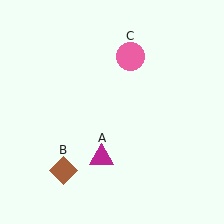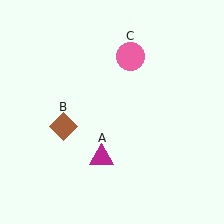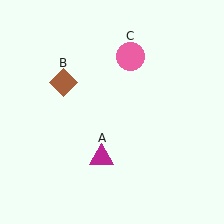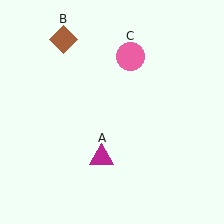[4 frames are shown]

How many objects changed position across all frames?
1 object changed position: brown diamond (object B).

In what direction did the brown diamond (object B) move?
The brown diamond (object B) moved up.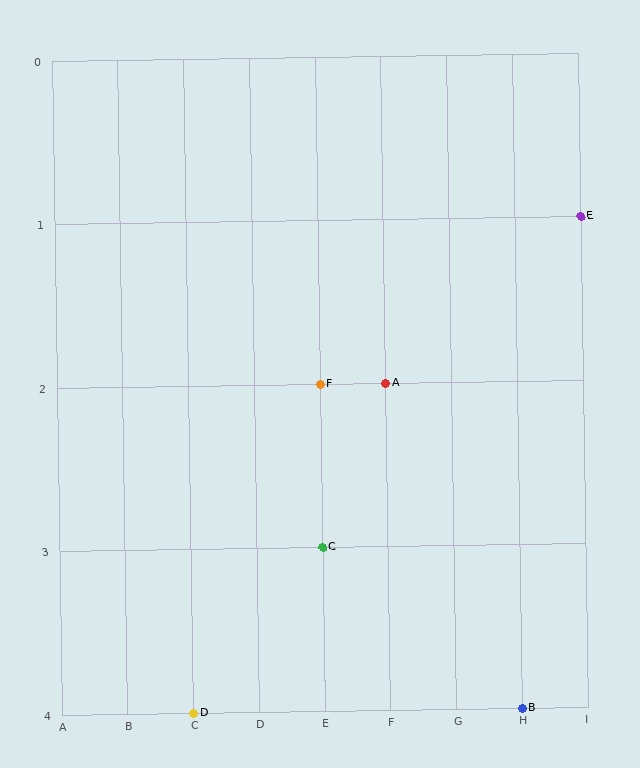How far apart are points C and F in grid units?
Points C and F are 1 row apart.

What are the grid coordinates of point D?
Point D is at grid coordinates (C, 4).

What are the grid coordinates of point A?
Point A is at grid coordinates (F, 2).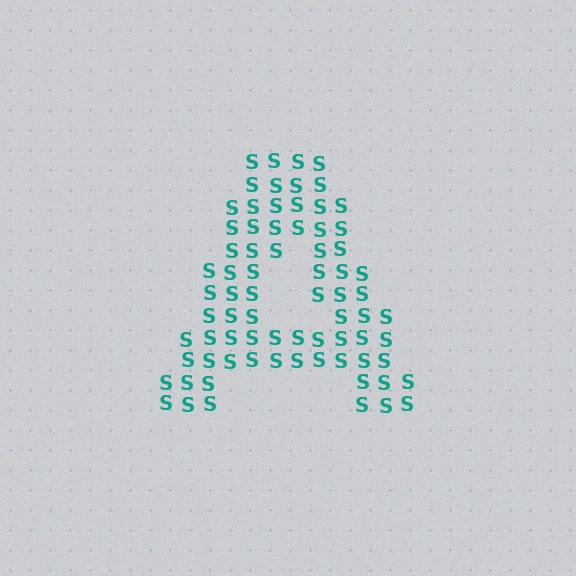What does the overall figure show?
The overall figure shows the letter A.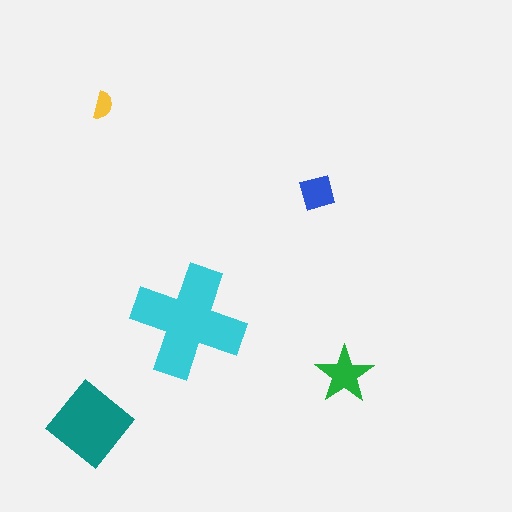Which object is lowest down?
The teal diamond is bottommost.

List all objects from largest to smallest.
The cyan cross, the teal diamond, the green star, the blue diamond, the yellow semicircle.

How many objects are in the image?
There are 5 objects in the image.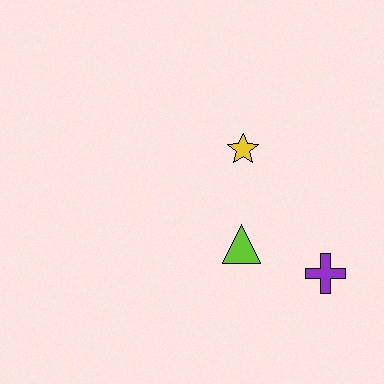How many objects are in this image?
There are 3 objects.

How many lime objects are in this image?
There is 1 lime object.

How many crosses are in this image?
There is 1 cross.